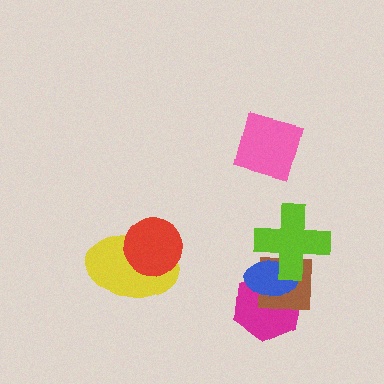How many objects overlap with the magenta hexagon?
2 objects overlap with the magenta hexagon.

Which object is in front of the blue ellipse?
The lime cross is in front of the blue ellipse.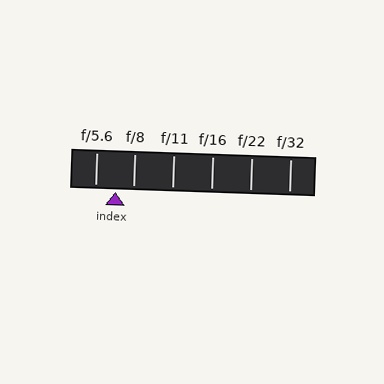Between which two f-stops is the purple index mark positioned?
The index mark is between f/5.6 and f/8.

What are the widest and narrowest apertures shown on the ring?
The widest aperture shown is f/5.6 and the narrowest is f/32.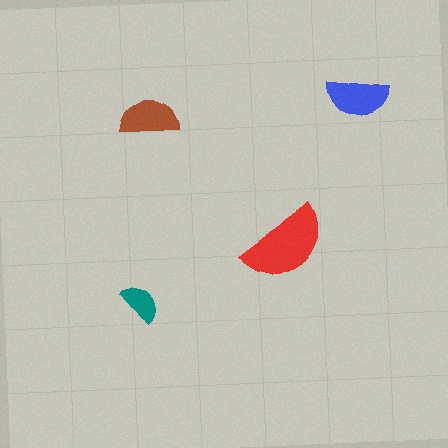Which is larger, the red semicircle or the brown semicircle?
The red one.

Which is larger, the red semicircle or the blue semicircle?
The red one.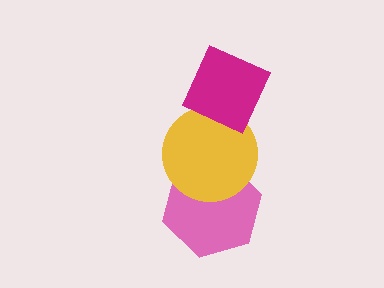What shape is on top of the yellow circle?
The magenta diamond is on top of the yellow circle.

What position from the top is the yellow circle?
The yellow circle is 2nd from the top.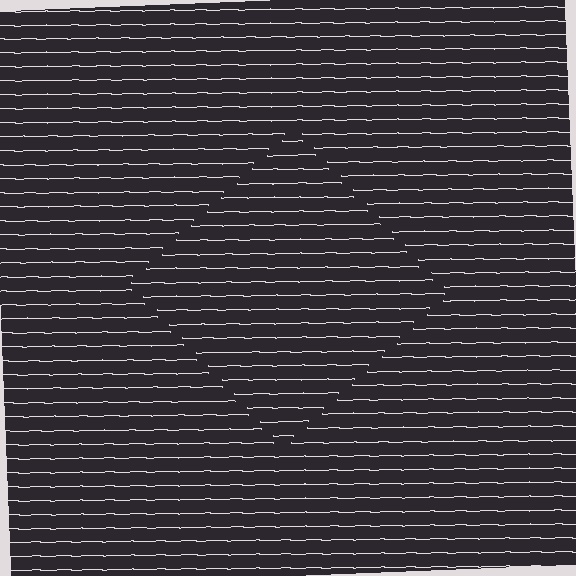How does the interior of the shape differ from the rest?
The interior of the shape contains the same grating, shifted by half a period — the contour is defined by the phase discontinuity where line-ends from the inner and outer gratings abut.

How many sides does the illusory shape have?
4 sides — the line-ends trace a square.